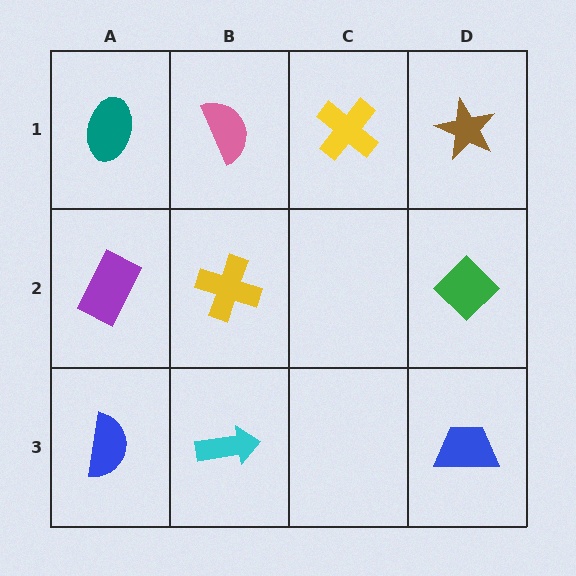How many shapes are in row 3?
3 shapes.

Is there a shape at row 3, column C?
No, that cell is empty.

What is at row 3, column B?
A cyan arrow.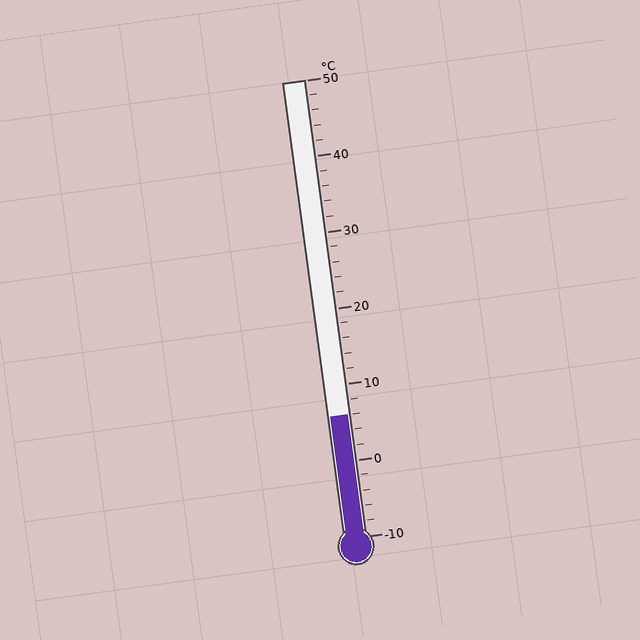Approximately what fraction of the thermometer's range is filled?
The thermometer is filled to approximately 25% of its range.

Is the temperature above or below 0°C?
The temperature is above 0°C.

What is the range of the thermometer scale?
The thermometer scale ranges from -10°C to 50°C.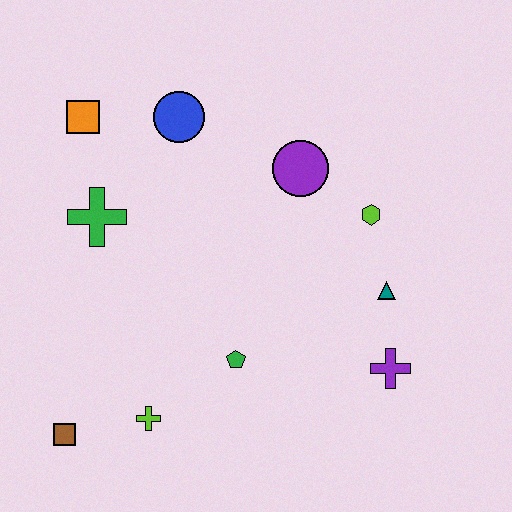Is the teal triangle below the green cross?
Yes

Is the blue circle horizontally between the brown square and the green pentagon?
Yes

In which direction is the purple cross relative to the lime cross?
The purple cross is to the right of the lime cross.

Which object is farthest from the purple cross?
The orange square is farthest from the purple cross.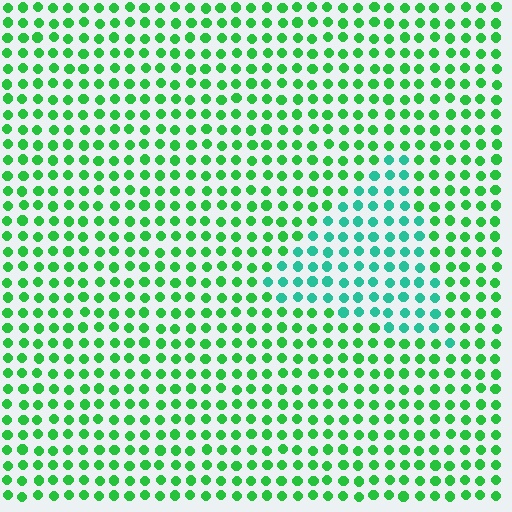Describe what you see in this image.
The image is filled with small green elements in a uniform arrangement. A triangle-shaped region is visible where the elements are tinted to a slightly different hue, forming a subtle color boundary.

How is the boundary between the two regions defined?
The boundary is defined purely by a slight shift in hue (about 36 degrees). Spacing, size, and orientation are identical on both sides.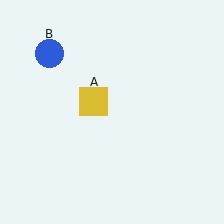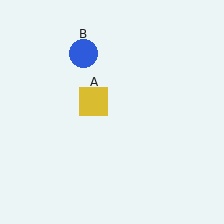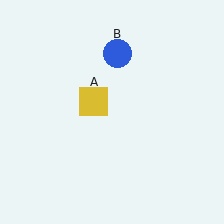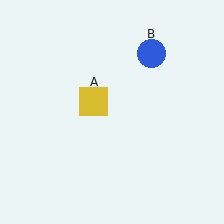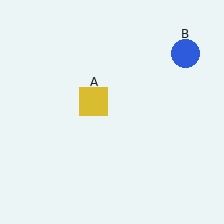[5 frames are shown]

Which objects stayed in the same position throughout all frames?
Yellow square (object A) remained stationary.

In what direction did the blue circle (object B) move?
The blue circle (object B) moved right.